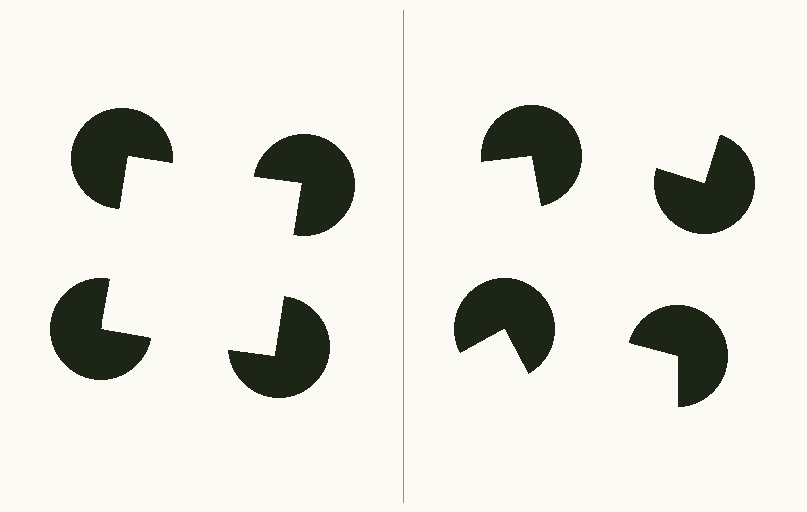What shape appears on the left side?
An illusory square.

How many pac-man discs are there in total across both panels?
8 — 4 on each side.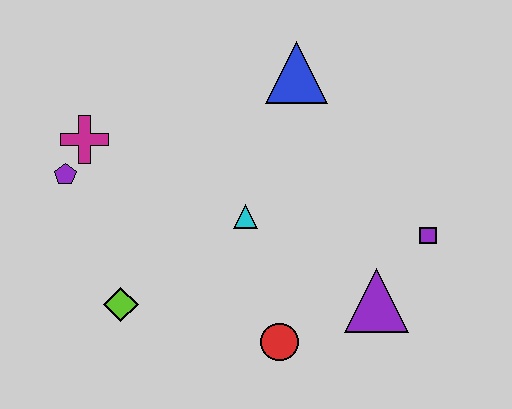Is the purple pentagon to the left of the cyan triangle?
Yes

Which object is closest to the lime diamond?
The purple pentagon is closest to the lime diamond.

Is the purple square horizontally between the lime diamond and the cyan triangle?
No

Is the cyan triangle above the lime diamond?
Yes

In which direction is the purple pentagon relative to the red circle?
The purple pentagon is to the left of the red circle.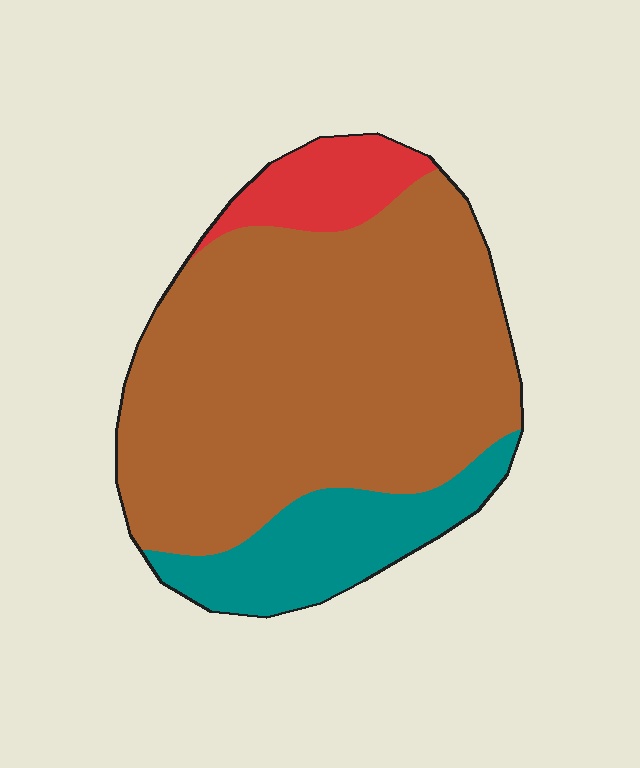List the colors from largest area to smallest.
From largest to smallest: brown, teal, red.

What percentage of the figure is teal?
Teal takes up about one sixth (1/6) of the figure.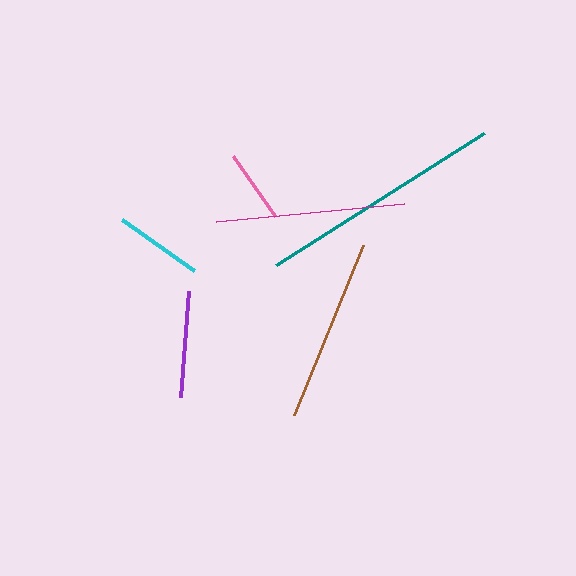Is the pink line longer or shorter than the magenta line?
The magenta line is longer than the pink line.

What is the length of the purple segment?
The purple segment is approximately 106 pixels long.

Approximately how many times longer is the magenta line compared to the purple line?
The magenta line is approximately 1.8 times the length of the purple line.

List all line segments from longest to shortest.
From longest to shortest: teal, magenta, brown, purple, cyan, pink.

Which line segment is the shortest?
The pink line is the shortest at approximately 73 pixels.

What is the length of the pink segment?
The pink segment is approximately 73 pixels long.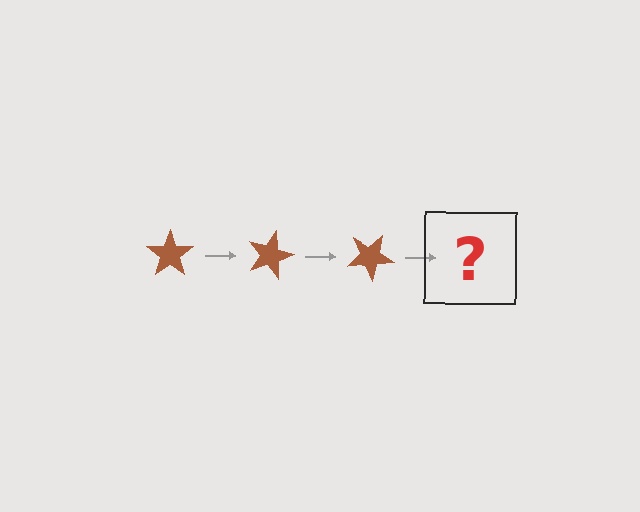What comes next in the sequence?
The next element should be a brown star rotated 45 degrees.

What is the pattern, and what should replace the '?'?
The pattern is that the star rotates 15 degrees each step. The '?' should be a brown star rotated 45 degrees.